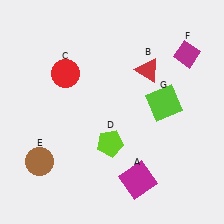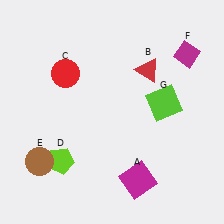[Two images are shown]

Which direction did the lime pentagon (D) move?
The lime pentagon (D) moved left.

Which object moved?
The lime pentagon (D) moved left.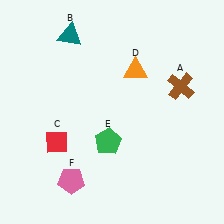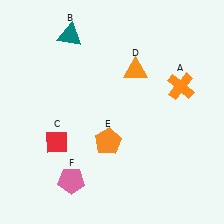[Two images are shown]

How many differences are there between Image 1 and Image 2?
There are 2 differences between the two images.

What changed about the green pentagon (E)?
In Image 1, E is green. In Image 2, it changed to orange.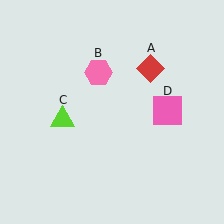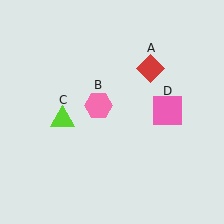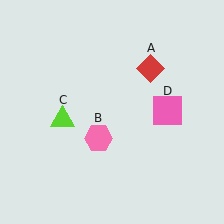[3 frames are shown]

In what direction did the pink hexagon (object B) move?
The pink hexagon (object B) moved down.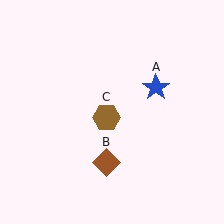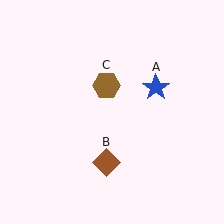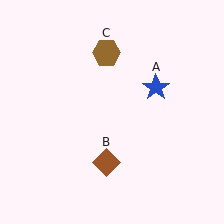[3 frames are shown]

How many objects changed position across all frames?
1 object changed position: brown hexagon (object C).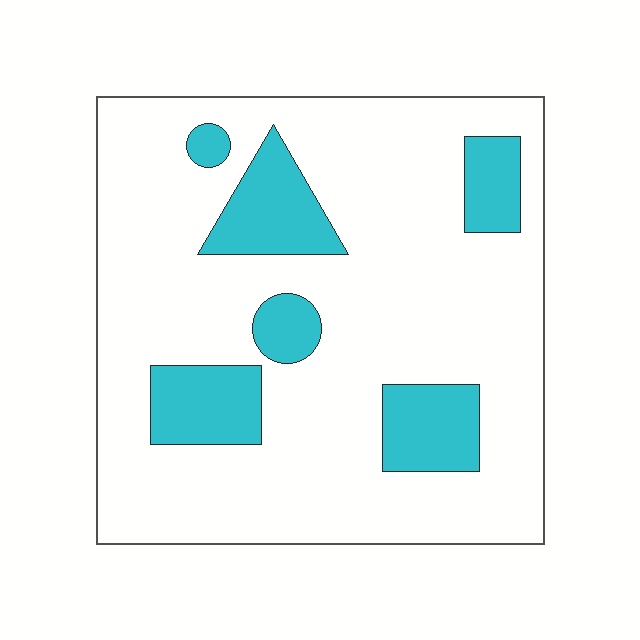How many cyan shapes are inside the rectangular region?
6.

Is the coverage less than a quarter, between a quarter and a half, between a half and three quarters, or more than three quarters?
Less than a quarter.